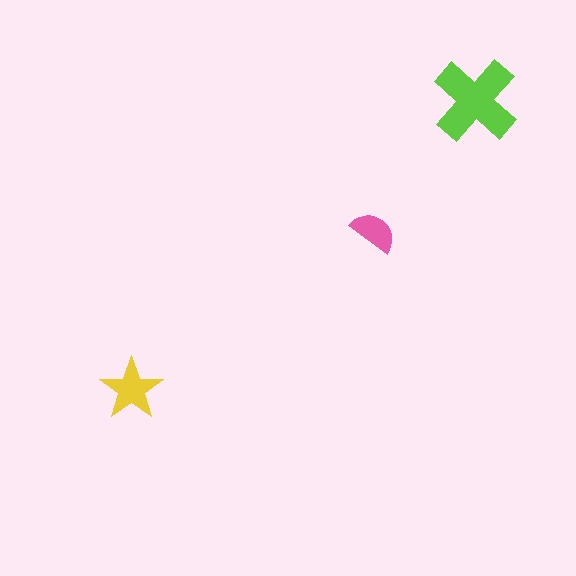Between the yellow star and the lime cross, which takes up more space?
The lime cross.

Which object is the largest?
The lime cross.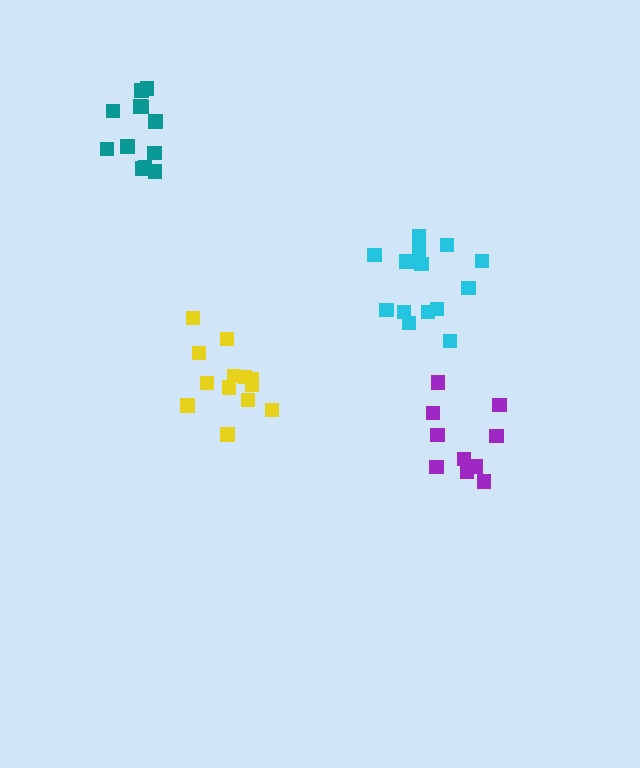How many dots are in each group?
Group 1: 14 dots, Group 2: 10 dots, Group 3: 12 dots, Group 4: 13 dots (49 total).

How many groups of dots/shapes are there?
There are 4 groups.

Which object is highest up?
The teal cluster is topmost.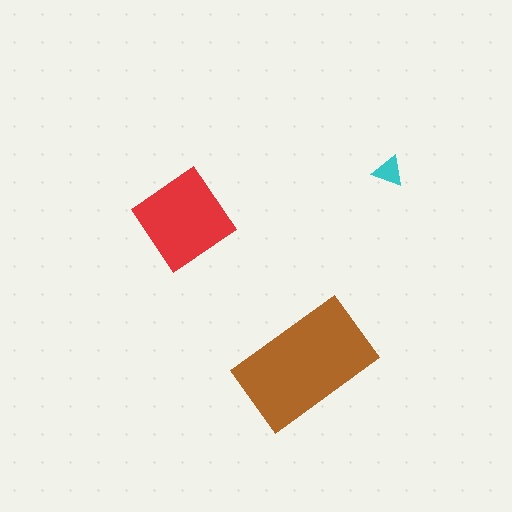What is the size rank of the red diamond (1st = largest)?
2nd.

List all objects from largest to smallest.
The brown rectangle, the red diamond, the cyan triangle.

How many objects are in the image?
There are 3 objects in the image.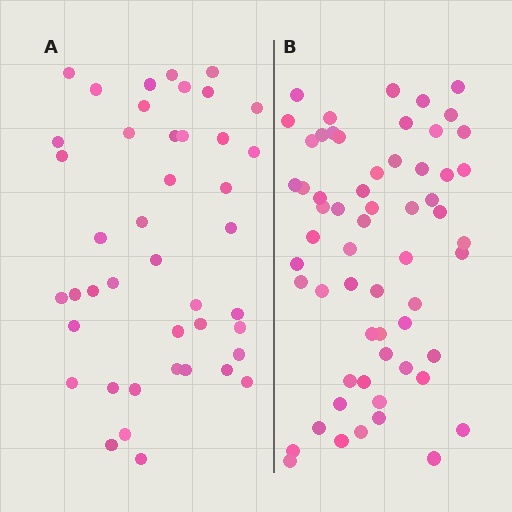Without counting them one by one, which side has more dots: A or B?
Region B (the right region) has more dots.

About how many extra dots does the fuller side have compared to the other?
Region B has approximately 15 more dots than region A.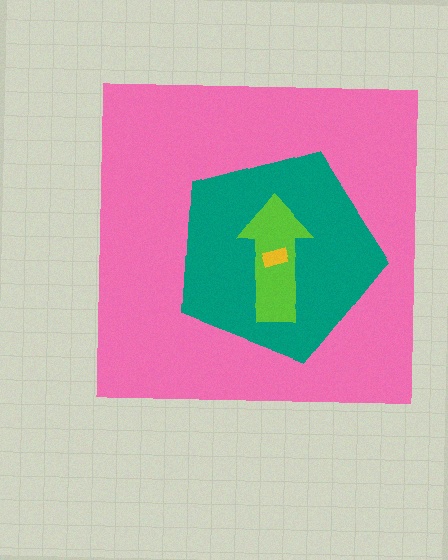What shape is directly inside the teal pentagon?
The lime arrow.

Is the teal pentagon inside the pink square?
Yes.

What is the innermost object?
The yellow rectangle.